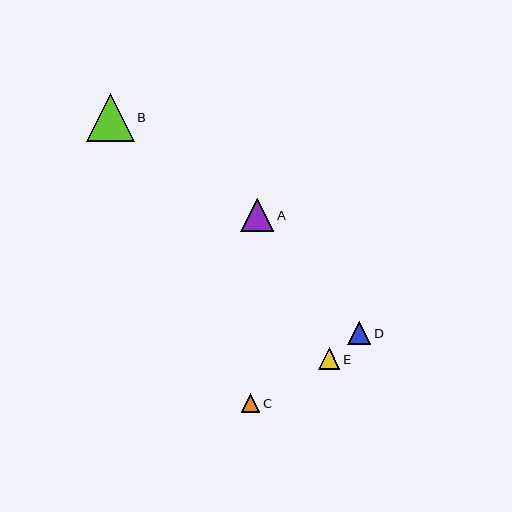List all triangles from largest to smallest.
From largest to smallest: B, A, D, E, C.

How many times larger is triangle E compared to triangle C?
Triangle E is approximately 1.1 times the size of triangle C.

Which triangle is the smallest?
Triangle C is the smallest with a size of approximately 19 pixels.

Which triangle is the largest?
Triangle B is the largest with a size of approximately 48 pixels.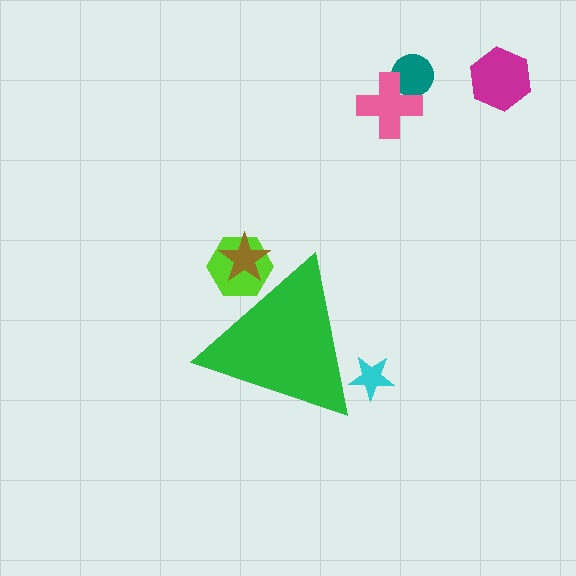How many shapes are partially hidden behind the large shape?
3 shapes are partially hidden.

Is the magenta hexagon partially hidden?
No, the magenta hexagon is fully visible.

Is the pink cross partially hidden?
No, the pink cross is fully visible.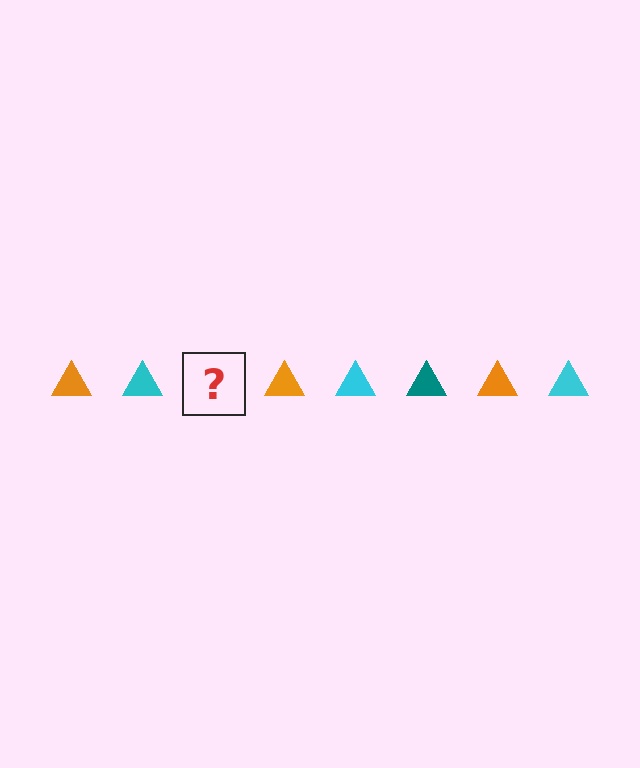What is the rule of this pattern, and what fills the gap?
The rule is that the pattern cycles through orange, cyan, teal triangles. The gap should be filled with a teal triangle.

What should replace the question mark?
The question mark should be replaced with a teal triangle.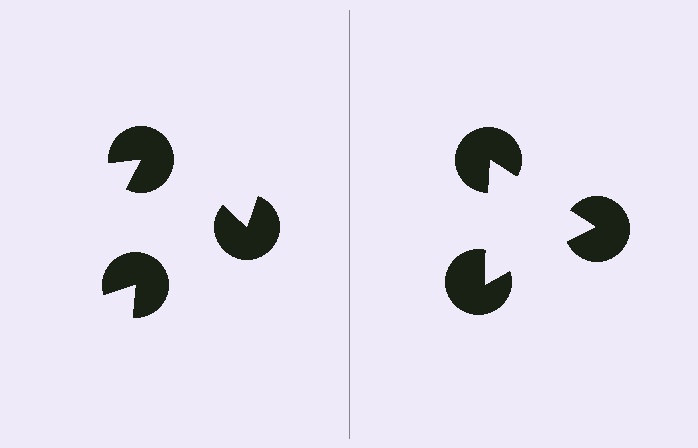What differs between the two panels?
The pac-man discs are positioned identically on both sides; only the wedge orientations differ. On the right they align to a triangle; on the left they are misaligned.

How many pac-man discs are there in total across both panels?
6 — 3 on each side.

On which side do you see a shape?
An illusory triangle appears on the right side. On the left side the wedge cuts are rotated, so no coherent shape forms.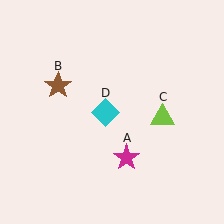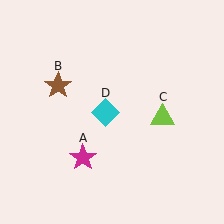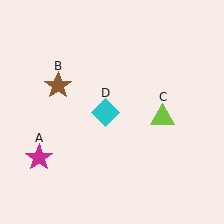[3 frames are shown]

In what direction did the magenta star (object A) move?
The magenta star (object A) moved left.